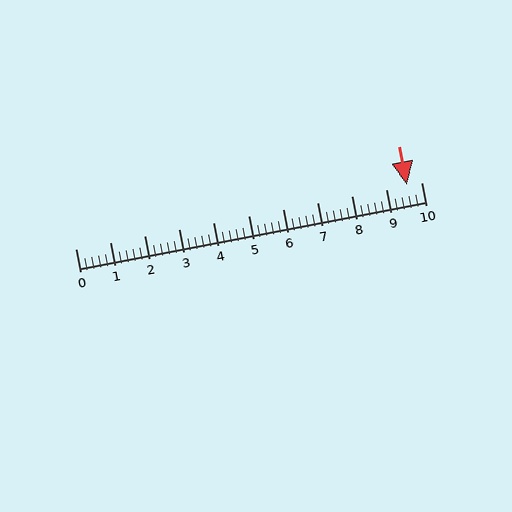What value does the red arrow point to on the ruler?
The red arrow points to approximately 9.6.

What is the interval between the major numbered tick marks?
The major tick marks are spaced 1 units apart.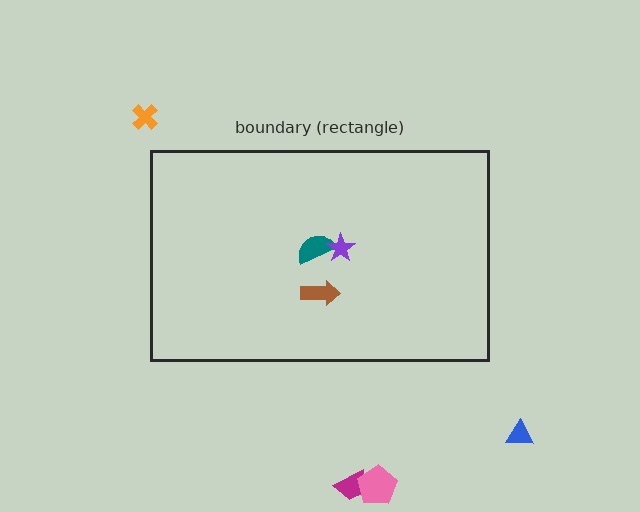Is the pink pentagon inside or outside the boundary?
Outside.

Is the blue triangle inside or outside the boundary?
Outside.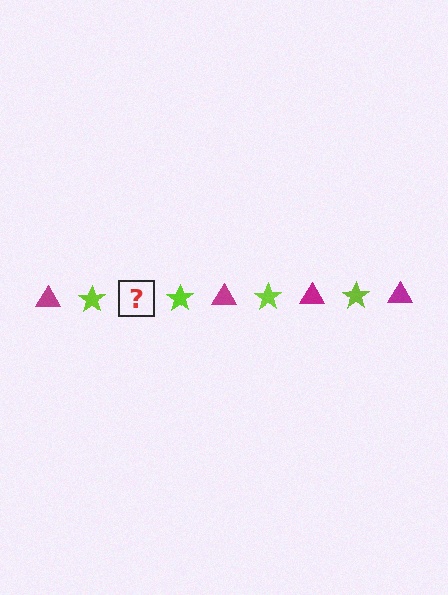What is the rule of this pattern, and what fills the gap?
The rule is that the pattern alternates between magenta triangle and lime star. The gap should be filled with a magenta triangle.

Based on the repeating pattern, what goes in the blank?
The blank should be a magenta triangle.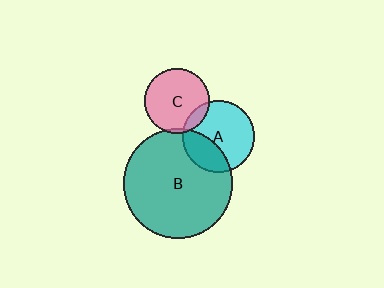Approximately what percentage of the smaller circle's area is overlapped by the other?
Approximately 10%.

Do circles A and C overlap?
Yes.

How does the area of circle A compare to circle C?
Approximately 1.2 times.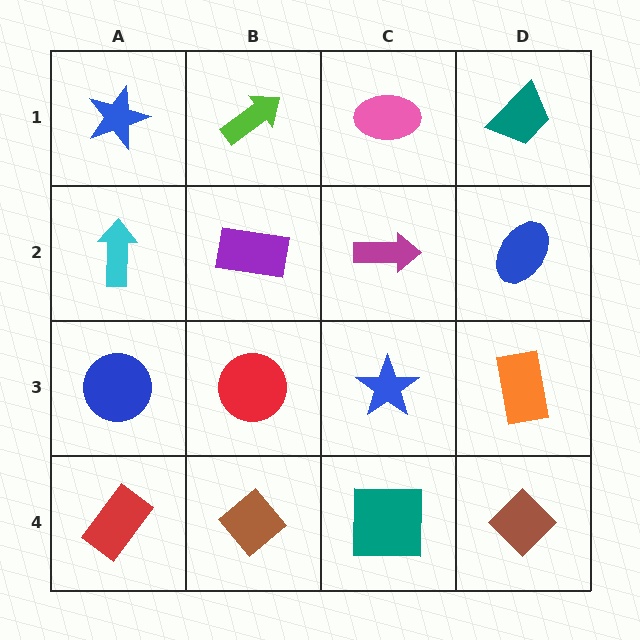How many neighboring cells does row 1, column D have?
2.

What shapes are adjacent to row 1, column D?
A blue ellipse (row 2, column D), a pink ellipse (row 1, column C).